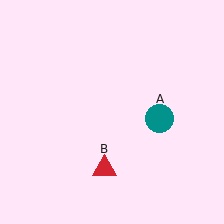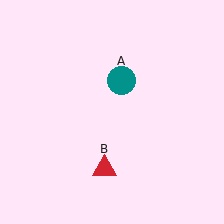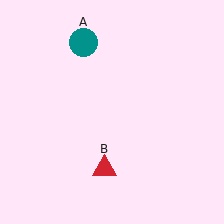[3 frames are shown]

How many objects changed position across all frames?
1 object changed position: teal circle (object A).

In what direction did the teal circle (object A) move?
The teal circle (object A) moved up and to the left.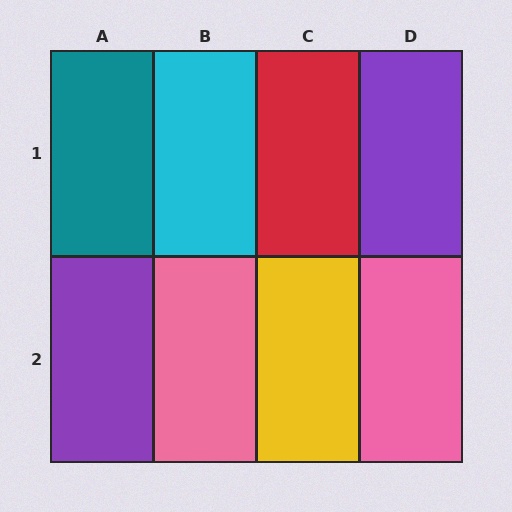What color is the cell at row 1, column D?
Purple.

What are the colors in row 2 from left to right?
Purple, pink, yellow, pink.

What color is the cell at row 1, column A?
Teal.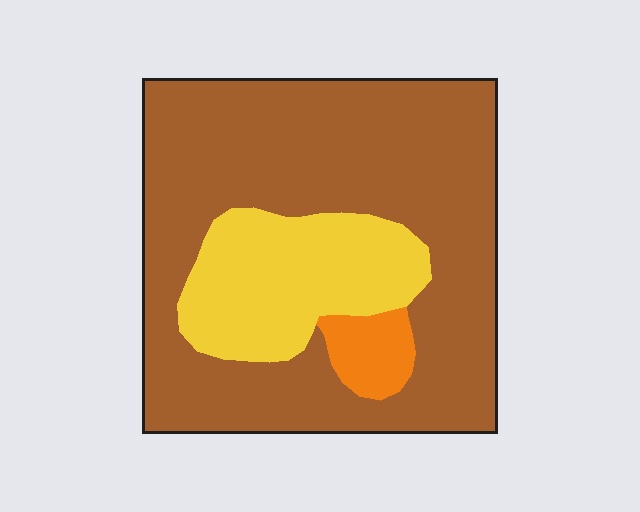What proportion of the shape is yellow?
Yellow takes up between a sixth and a third of the shape.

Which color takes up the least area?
Orange, at roughly 5%.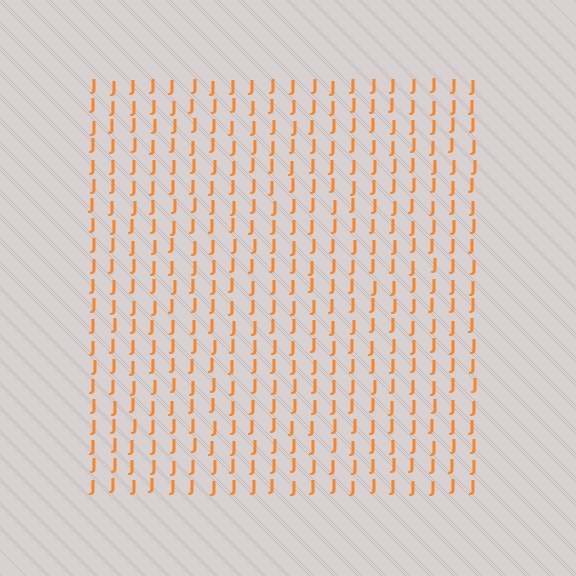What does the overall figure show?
The overall figure shows a square.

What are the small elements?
The small elements are letter J's.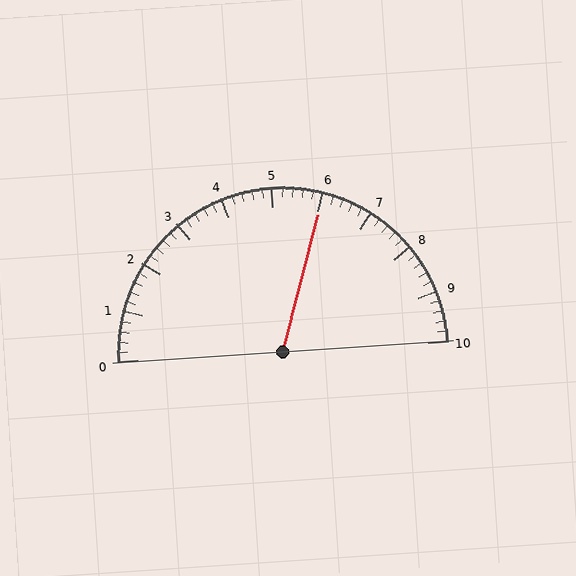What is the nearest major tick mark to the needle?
The nearest major tick mark is 6.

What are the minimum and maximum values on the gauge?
The gauge ranges from 0 to 10.